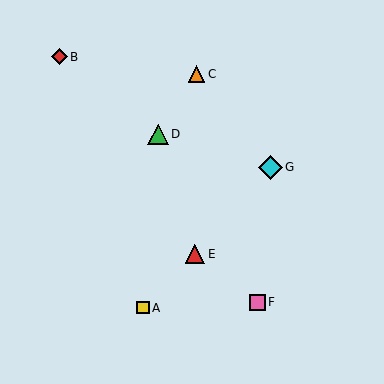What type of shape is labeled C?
Shape C is an orange triangle.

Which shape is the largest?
The cyan diamond (labeled G) is the largest.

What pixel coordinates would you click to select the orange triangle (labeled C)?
Click at (197, 74) to select the orange triangle C.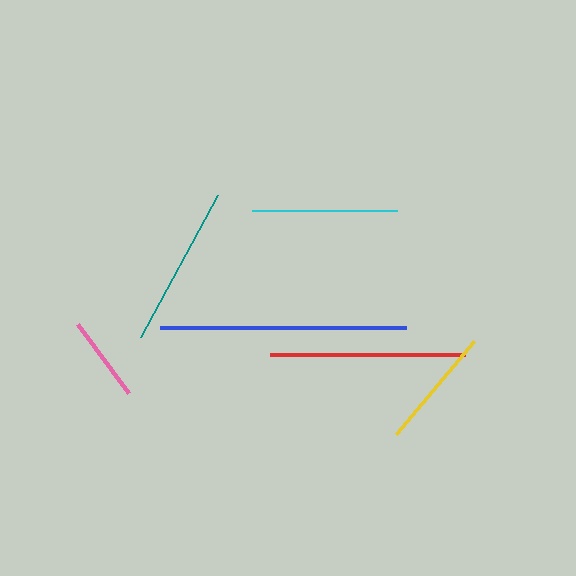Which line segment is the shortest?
The pink line is the shortest at approximately 86 pixels.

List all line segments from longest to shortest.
From longest to shortest: blue, red, teal, cyan, yellow, pink.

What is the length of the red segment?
The red segment is approximately 195 pixels long.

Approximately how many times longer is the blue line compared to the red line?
The blue line is approximately 1.3 times the length of the red line.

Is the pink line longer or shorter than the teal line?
The teal line is longer than the pink line.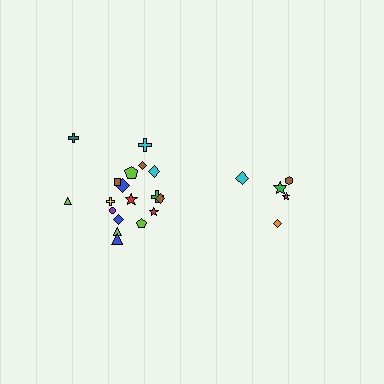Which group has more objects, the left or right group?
The left group.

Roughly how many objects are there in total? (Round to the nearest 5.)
Roughly 25 objects in total.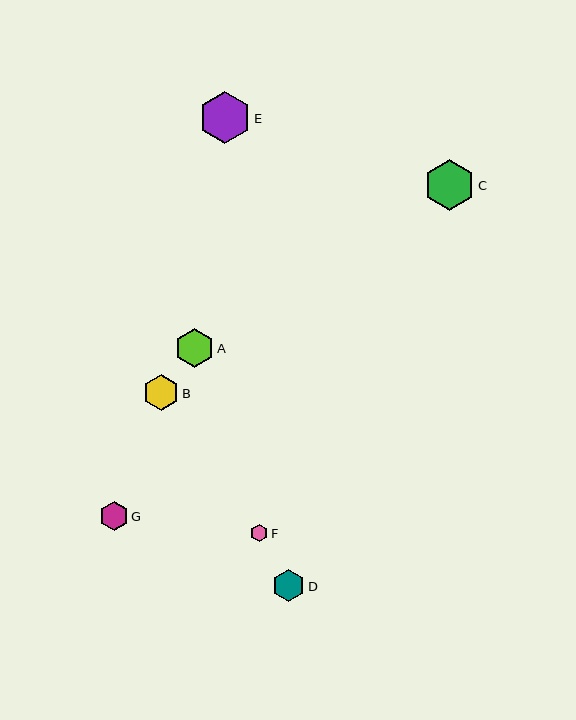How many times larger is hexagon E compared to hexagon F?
Hexagon E is approximately 3.0 times the size of hexagon F.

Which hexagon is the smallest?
Hexagon F is the smallest with a size of approximately 17 pixels.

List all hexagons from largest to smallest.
From largest to smallest: E, C, A, B, D, G, F.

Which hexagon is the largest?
Hexagon E is the largest with a size of approximately 52 pixels.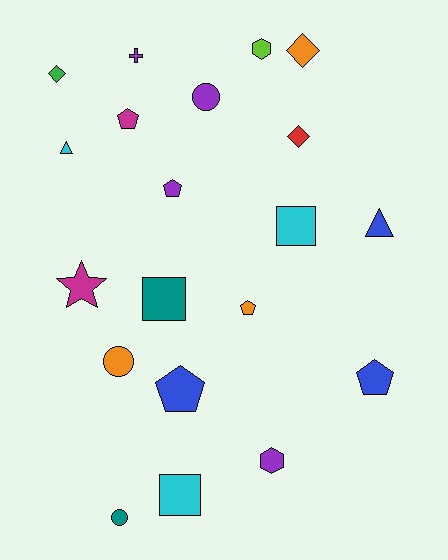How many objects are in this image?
There are 20 objects.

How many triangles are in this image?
There are 2 triangles.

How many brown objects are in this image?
There are no brown objects.